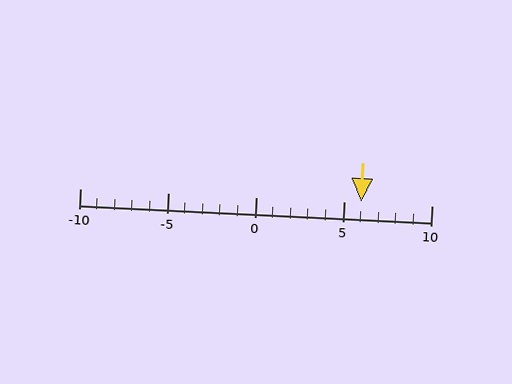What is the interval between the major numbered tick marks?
The major tick marks are spaced 5 units apart.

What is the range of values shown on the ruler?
The ruler shows values from -10 to 10.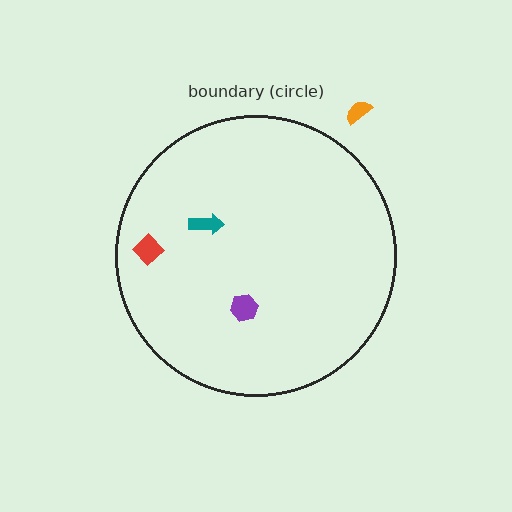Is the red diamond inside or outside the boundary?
Inside.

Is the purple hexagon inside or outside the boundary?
Inside.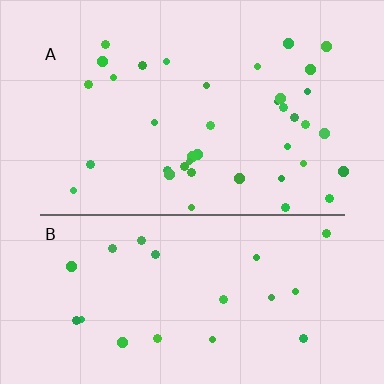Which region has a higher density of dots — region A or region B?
A (the top).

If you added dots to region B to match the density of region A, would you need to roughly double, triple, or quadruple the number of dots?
Approximately double.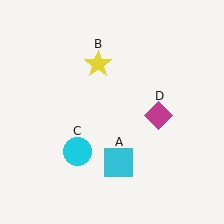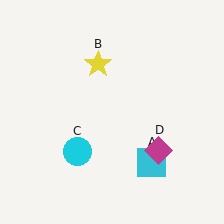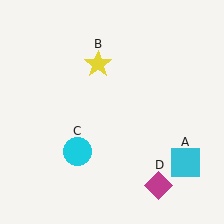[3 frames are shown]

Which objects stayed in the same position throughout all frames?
Yellow star (object B) and cyan circle (object C) remained stationary.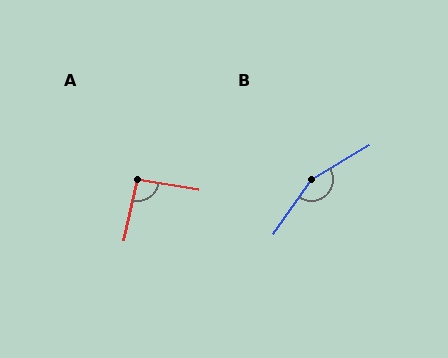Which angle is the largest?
B, at approximately 155 degrees.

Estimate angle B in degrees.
Approximately 155 degrees.